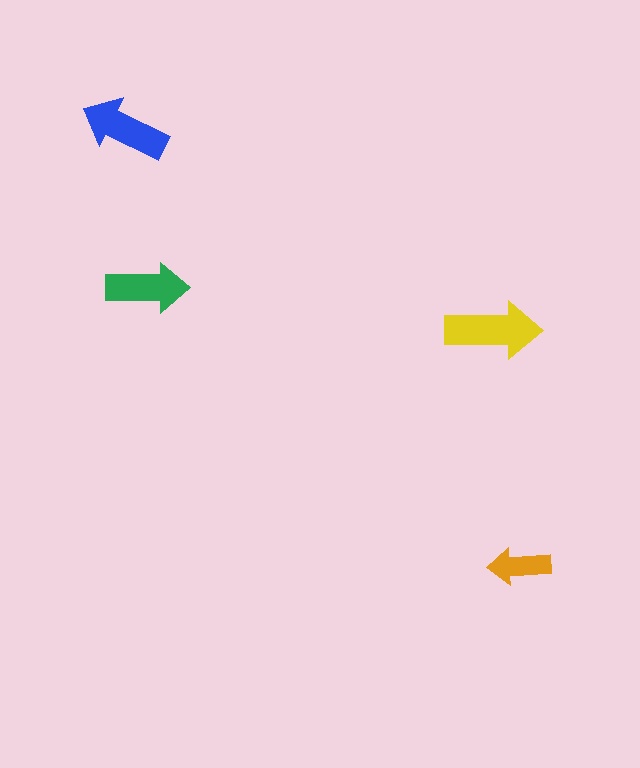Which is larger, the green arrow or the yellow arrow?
The yellow one.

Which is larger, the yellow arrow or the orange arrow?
The yellow one.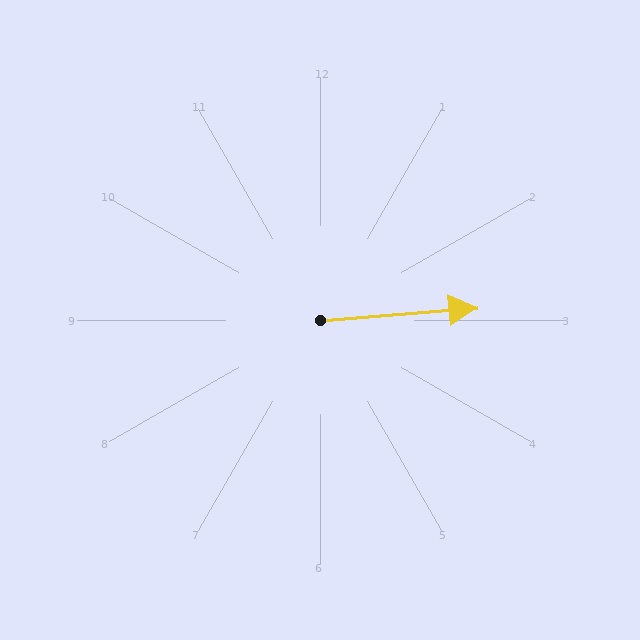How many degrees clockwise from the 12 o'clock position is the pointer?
Approximately 86 degrees.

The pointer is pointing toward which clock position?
Roughly 3 o'clock.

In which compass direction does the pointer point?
East.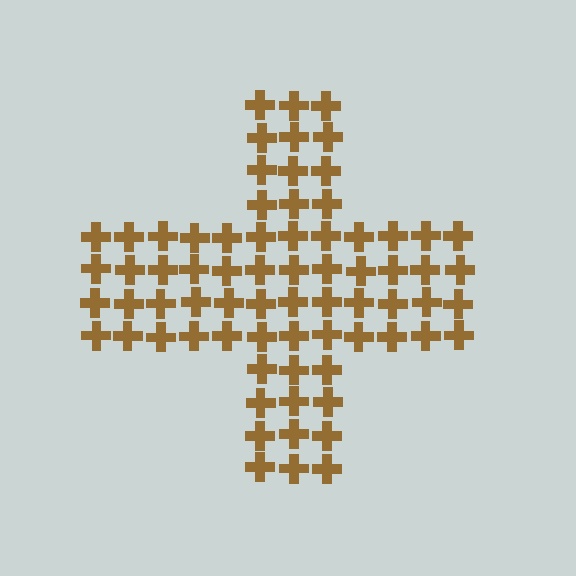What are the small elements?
The small elements are crosses.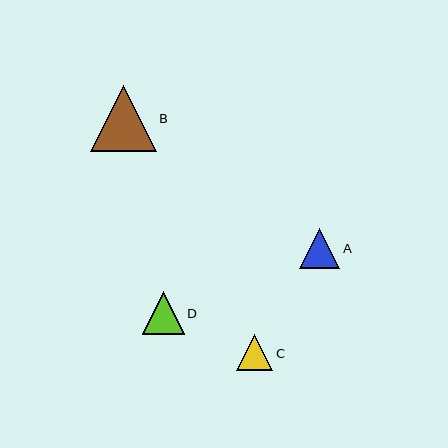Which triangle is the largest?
Triangle B is the largest with a size of approximately 66 pixels.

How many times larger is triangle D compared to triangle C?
Triangle D is approximately 1.2 times the size of triangle C.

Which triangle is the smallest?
Triangle C is the smallest with a size of approximately 37 pixels.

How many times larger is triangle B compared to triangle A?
Triangle B is approximately 1.7 times the size of triangle A.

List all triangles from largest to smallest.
From largest to smallest: B, D, A, C.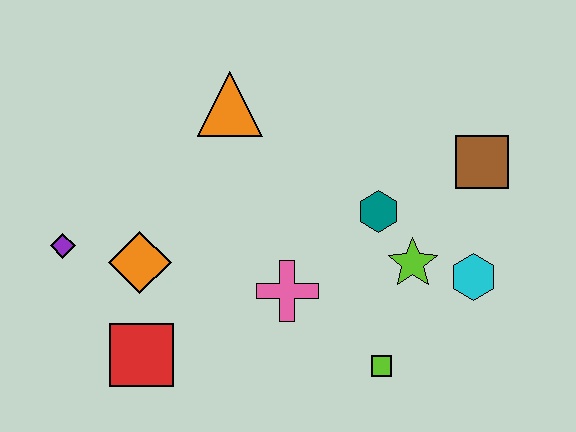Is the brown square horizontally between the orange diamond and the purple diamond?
No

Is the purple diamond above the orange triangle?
No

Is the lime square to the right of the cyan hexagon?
No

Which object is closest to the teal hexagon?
The lime star is closest to the teal hexagon.